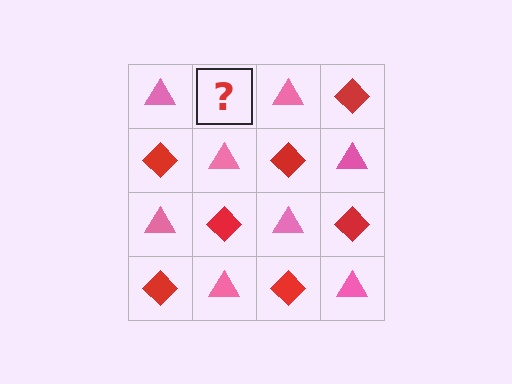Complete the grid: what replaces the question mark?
The question mark should be replaced with a red diamond.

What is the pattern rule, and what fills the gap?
The rule is that it alternates pink triangle and red diamond in a checkerboard pattern. The gap should be filled with a red diamond.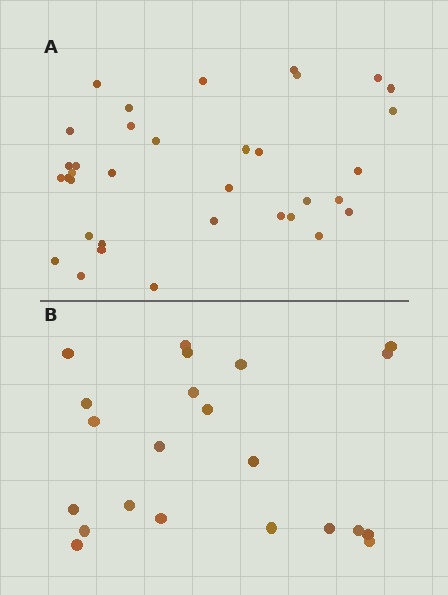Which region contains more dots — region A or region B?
Region A (the top region) has more dots.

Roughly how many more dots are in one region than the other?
Region A has approximately 15 more dots than region B.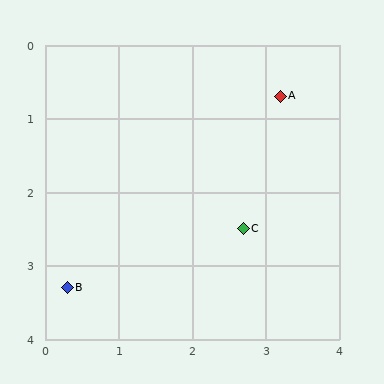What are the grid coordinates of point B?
Point B is at approximately (0.3, 3.3).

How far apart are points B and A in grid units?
Points B and A are about 3.9 grid units apart.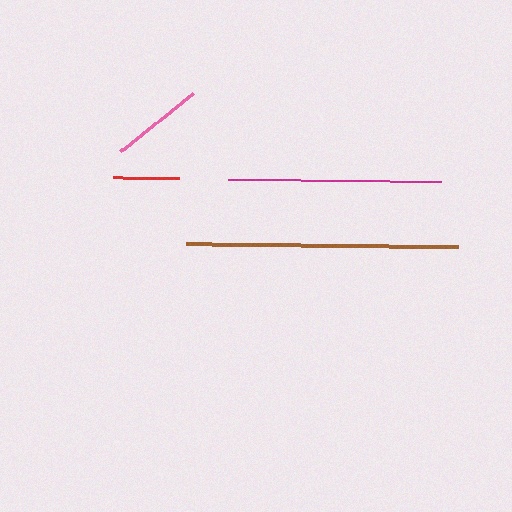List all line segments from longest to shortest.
From longest to shortest: brown, magenta, pink, red.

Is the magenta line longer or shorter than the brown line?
The brown line is longer than the magenta line.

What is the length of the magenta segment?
The magenta segment is approximately 213 pixels long.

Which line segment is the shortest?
The red line is the shortest at approximately 66 pixels.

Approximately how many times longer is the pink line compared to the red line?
The pink line is approximately 1.4 times the length of the red line.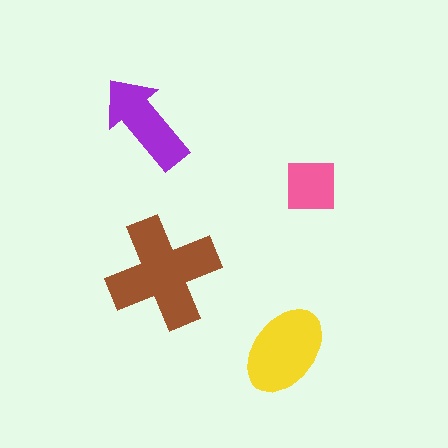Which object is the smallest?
The pink square.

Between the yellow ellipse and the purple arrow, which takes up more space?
The yellow ellipse.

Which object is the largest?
The brown cross.